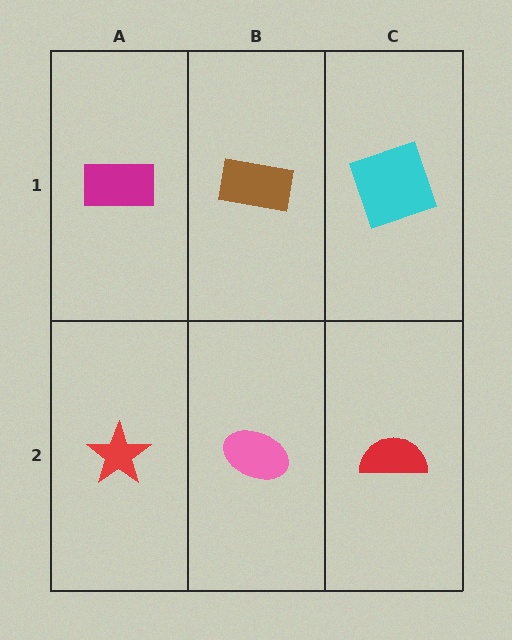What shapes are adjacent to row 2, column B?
A brown rectangle (row 1, column B), a red star (row 2, column A), a red semicircle (row 2, column C).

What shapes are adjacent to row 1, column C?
A red semicircle (row 2, column C), a brown rectangle (row 1, column B).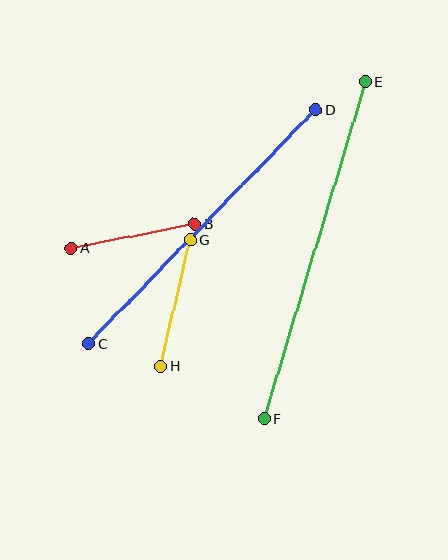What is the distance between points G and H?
The distance is approximately 130 pixels.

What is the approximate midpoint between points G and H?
The midpoint is at approximately (175, 303) pixels.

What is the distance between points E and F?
The distance is approximately 352 pixels.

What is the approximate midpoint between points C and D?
The midpoint is at approximately (202, 226) pixels.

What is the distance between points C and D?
The distance is approximately 326 pixels.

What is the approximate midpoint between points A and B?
The midpoint is at approximately (133, 236) pixels.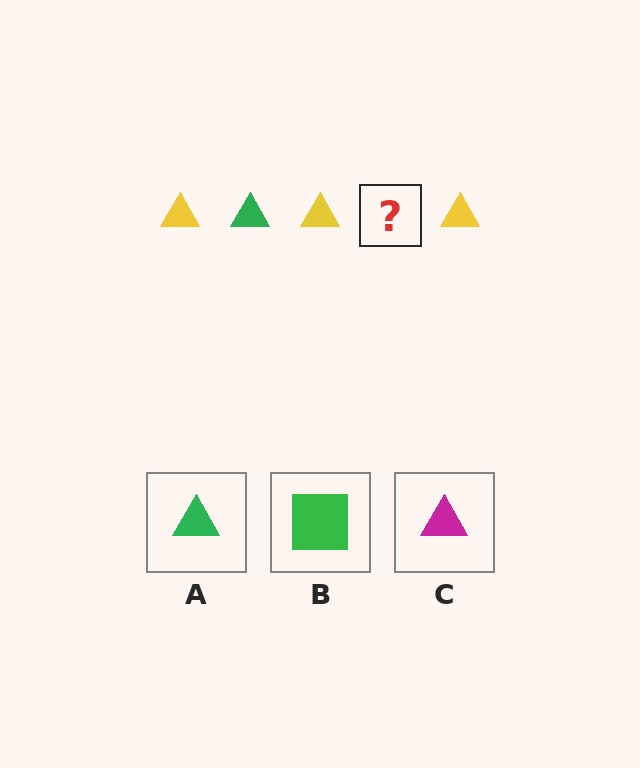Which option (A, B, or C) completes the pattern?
A.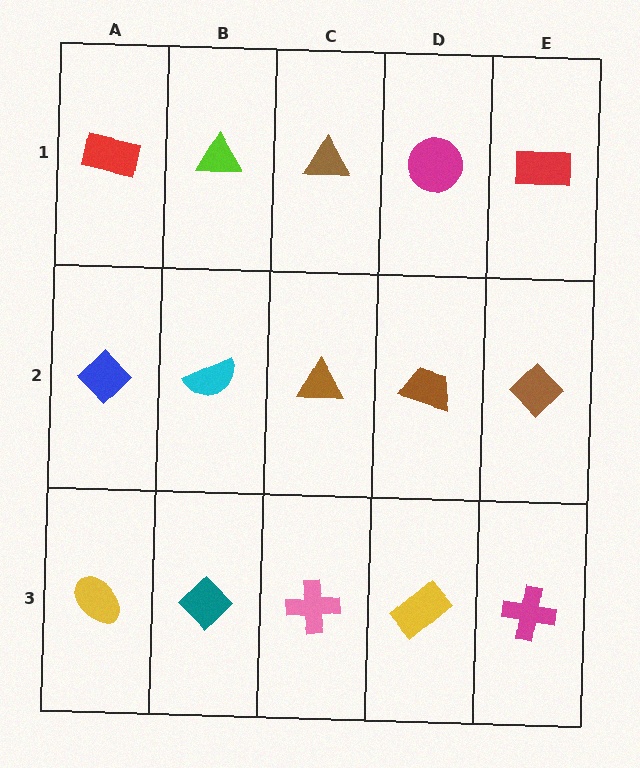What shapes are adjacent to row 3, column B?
A cyan semicircle (row 2, column B), a yellow ellipse (row 3, column A), a pink cross (row 3, column C).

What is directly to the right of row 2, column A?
A cyan semicircle.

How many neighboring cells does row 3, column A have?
2.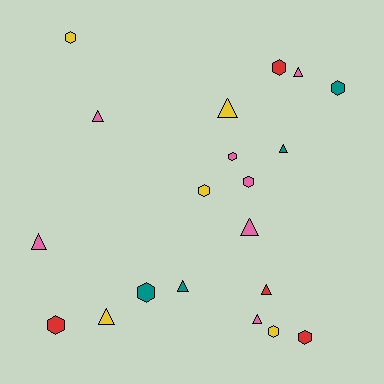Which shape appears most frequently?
Hexagon, with 10 objects.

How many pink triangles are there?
There are 5 pink triangles.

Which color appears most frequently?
Pink, with 7 objects.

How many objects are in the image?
There are 20 objects.